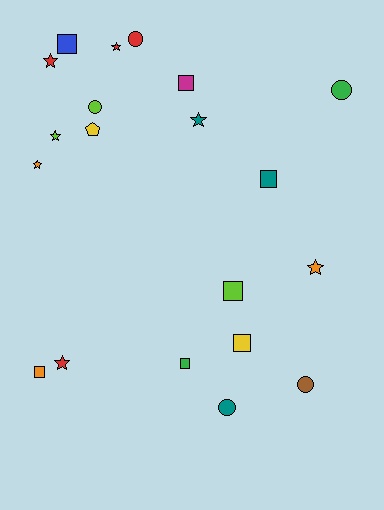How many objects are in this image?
There are 20 objects.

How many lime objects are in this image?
There are 3 lime objects.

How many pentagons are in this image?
There is 1 pentagon.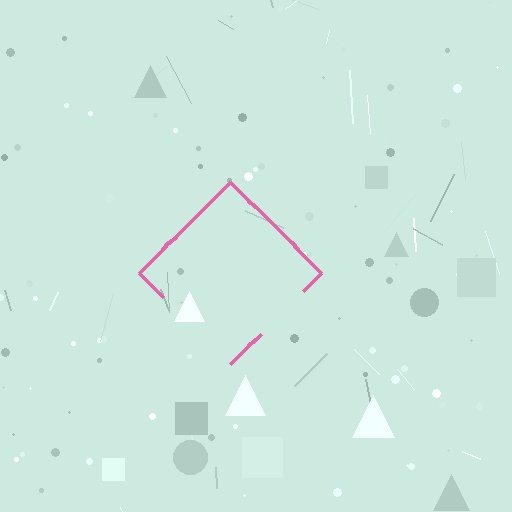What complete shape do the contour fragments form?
The contour fragments form a diamond.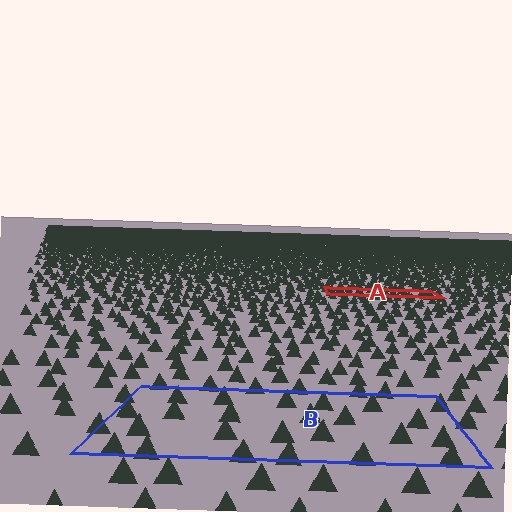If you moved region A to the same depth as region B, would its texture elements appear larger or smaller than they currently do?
They would appear larger. At a closer depth, the same texture elements are projected at a bigger on-screen size.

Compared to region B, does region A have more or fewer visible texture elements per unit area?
Region A has more texture elements per unit area — they are packed more densely because it is farther away.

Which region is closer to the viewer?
Region B is closer. The texture elements there are larger and more spread out.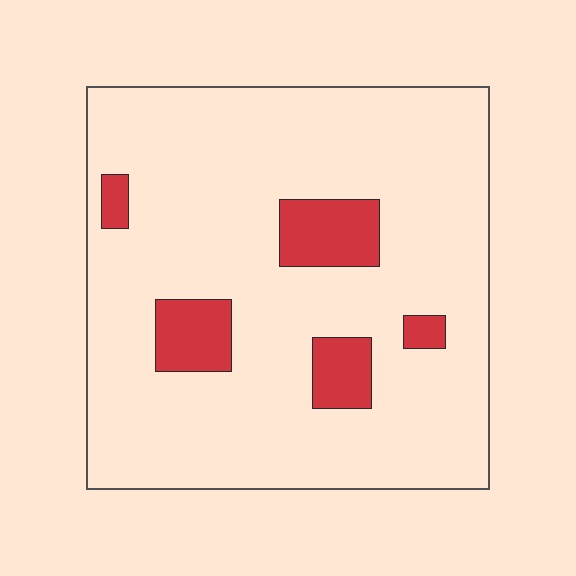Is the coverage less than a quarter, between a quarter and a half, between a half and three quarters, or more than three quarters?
Less than a quarter.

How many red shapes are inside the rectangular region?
5.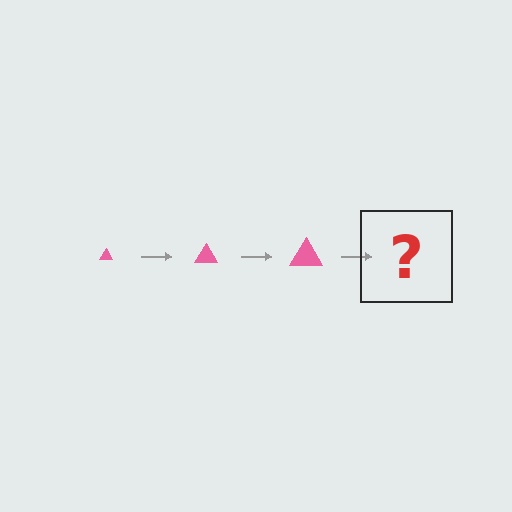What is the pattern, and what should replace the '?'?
The pattern is that the triangle gets progressively larger each step. The '?' should be a pink triangle, larger than the previous one.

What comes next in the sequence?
The next element should be a pink triangle, larger than the previous one.